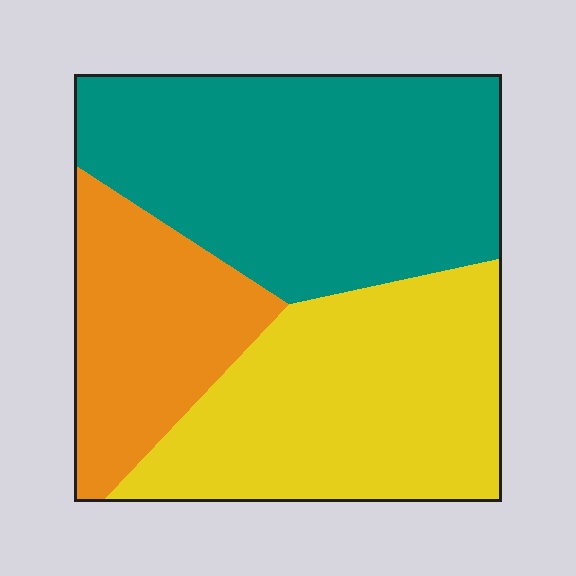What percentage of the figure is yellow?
Yellow covers 36% of the figure.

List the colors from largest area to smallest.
From largest to smallest: teal, yellow, orange.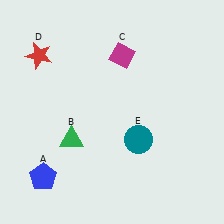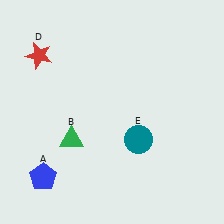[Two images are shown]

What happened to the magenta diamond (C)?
The magenta diamond (C) was removed in Image 2. It was in the top-right area of Image 1.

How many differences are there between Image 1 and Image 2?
There is 1 difference between the two images.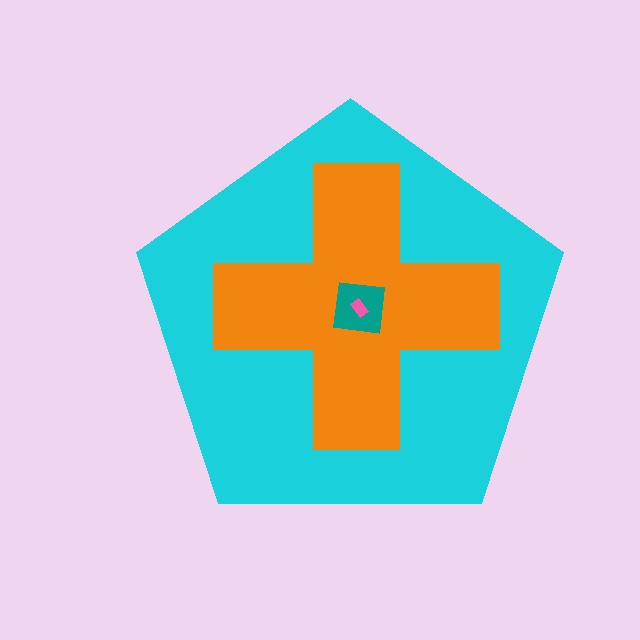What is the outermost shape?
The cyan pentagon.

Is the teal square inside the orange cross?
Yes.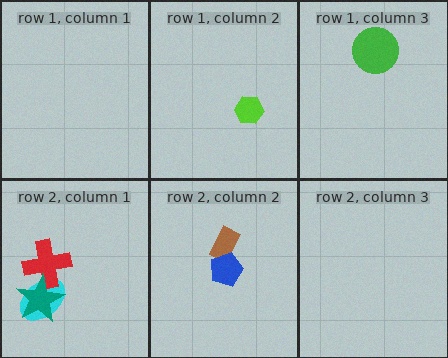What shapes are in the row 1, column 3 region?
The green circle.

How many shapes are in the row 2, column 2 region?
2.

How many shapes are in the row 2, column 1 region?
3.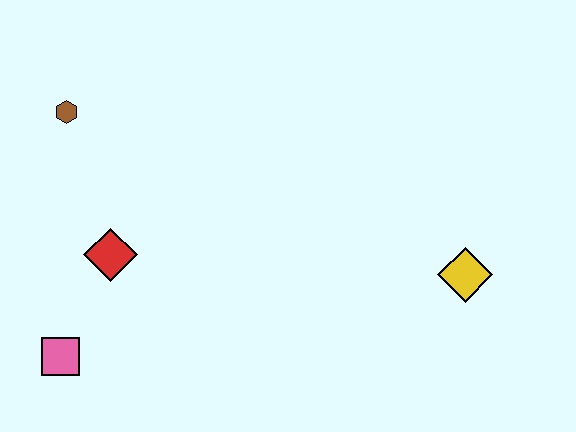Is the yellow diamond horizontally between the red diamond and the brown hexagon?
No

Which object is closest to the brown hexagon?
The red diamond is closest to the brown hexagon.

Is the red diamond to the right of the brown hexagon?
Yes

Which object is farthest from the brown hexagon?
The yellow diamond is farthest from the brown hexagon.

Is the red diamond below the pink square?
No